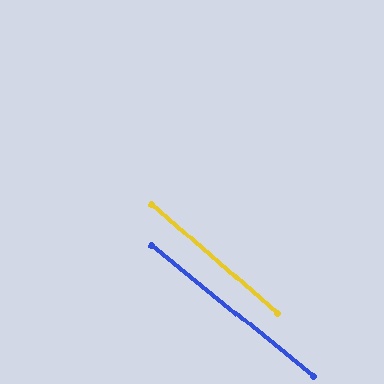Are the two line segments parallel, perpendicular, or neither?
Parallel — their directions differ by only 2.0°.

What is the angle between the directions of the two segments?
Approximately 2 degrees.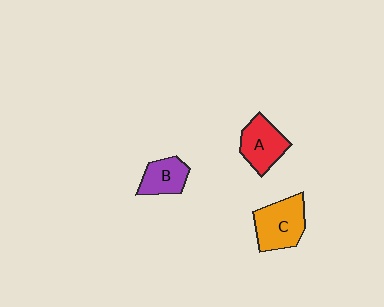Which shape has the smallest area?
Shape B (purple).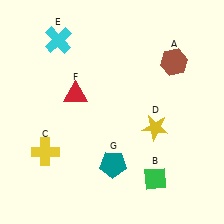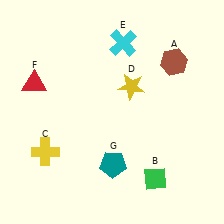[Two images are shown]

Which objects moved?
The objects that moved are: the yellow star (D), the cyan cross (E), the red triangle (F).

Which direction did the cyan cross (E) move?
The cyan cross (E) moved right.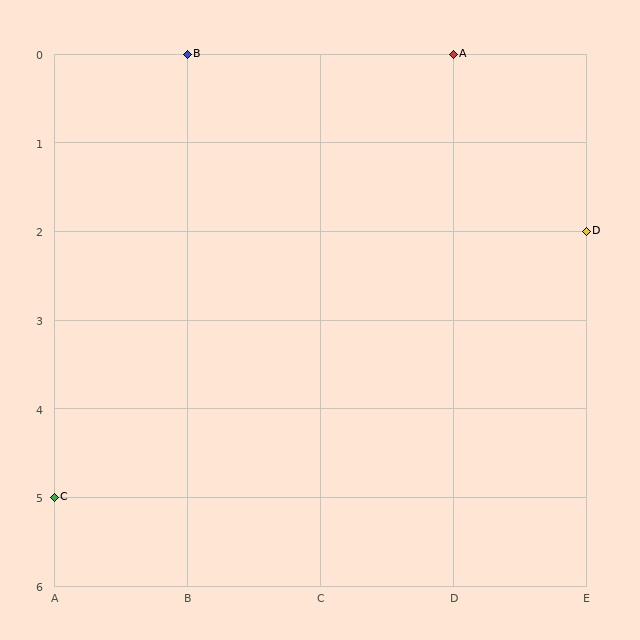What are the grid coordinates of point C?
Point C is at grid coordinates (A, 5).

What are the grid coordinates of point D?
Point D is at grid coordinates (E, 2).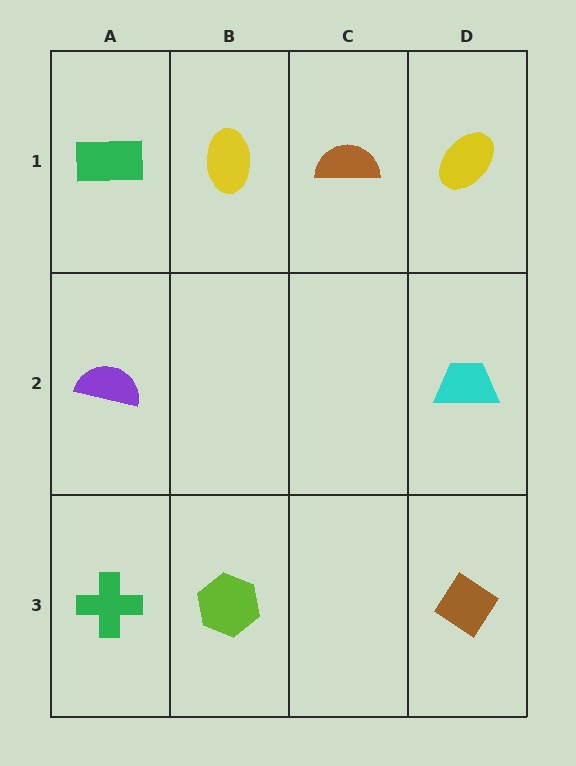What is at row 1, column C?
A brown semicircle.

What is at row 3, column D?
A brown diamond.